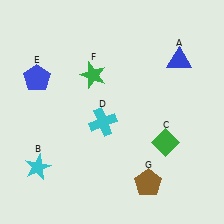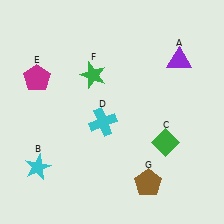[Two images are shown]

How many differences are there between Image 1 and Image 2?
There are 2 differences between the two images.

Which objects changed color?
A changed from blue to purple. E changed from blue to magenta.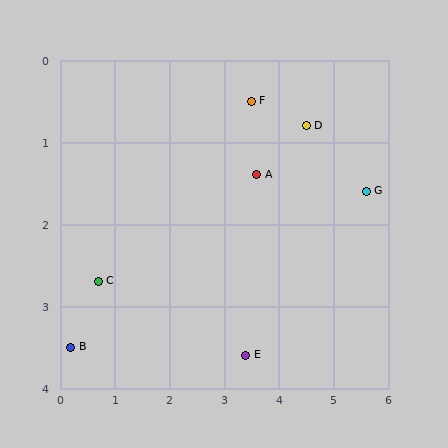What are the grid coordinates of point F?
Point F is at approximately (3.5, 0.5).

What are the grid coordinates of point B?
Point B is at approximately (0.2, 3.5).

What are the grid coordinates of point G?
Point G is at approximately (5.6, 1.6).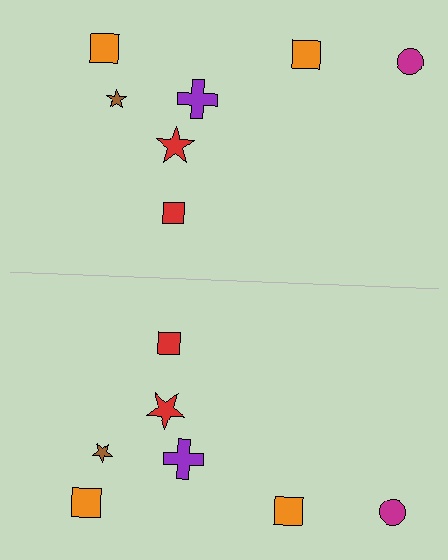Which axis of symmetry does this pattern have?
The pattern has a horizontal axis of symmetry running through the center of the image.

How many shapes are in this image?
There are 14 shapes in this image.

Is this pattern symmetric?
Yes, this pattern has bilateral (reflection) symmetry.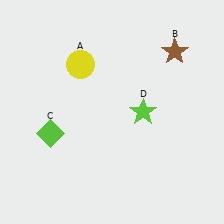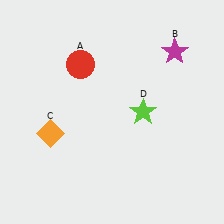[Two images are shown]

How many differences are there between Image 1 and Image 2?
There are 3 differences between the two images.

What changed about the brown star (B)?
In Image 1, B is brown. In Image 2, it changed to magenta.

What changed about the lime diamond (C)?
In Image 1, C is lime. In Image 2, it changed to orange.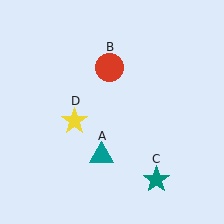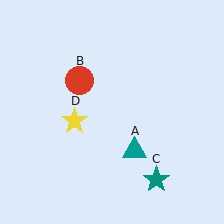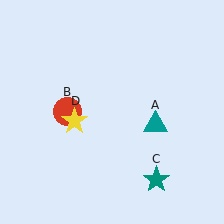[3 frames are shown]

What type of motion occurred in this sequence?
The teal triangle (object A), red circle (object B) rotated counterclockwise around the center of the scene.